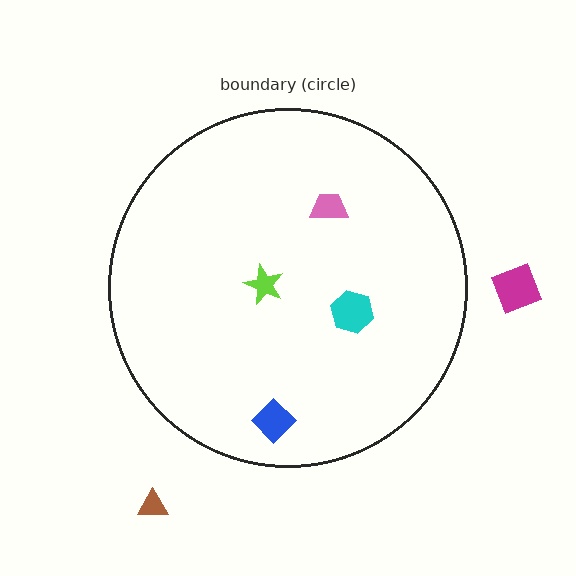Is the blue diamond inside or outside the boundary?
Inside.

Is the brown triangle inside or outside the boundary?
Outside.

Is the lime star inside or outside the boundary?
Inside.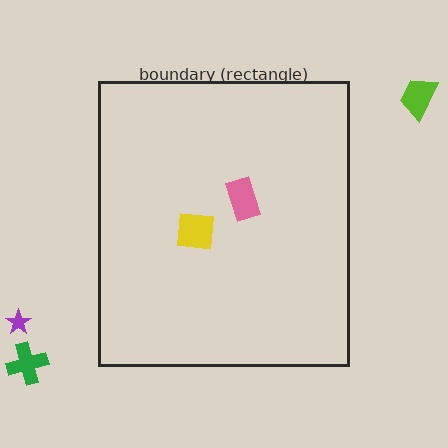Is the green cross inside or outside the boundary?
Outside.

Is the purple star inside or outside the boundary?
Outside.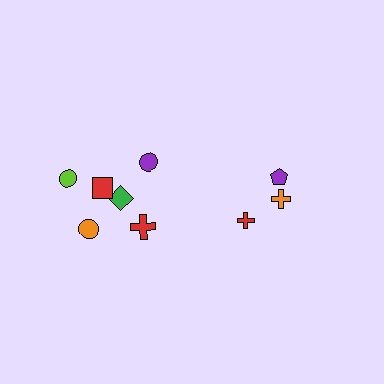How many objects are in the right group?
There are 3 objects.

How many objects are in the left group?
There are 6 objects.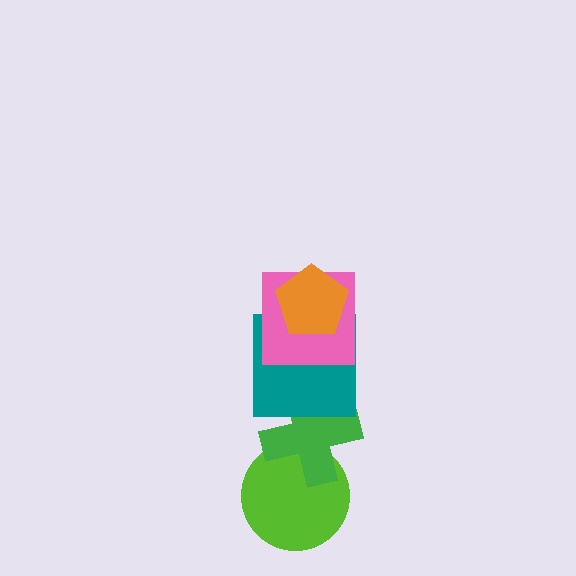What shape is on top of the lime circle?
The green cross is on top of the lime circle.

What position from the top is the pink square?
The pink square is 2nd from the top.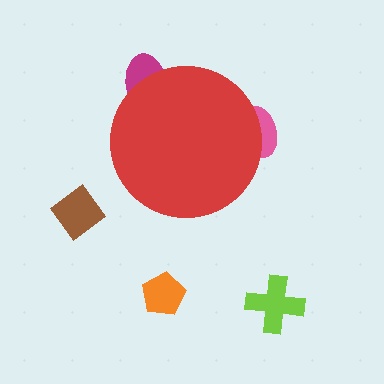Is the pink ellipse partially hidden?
Yes, the pink ellipse is partially hidden behind the red circle.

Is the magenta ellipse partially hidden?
Yes, the magenta ellipse is partially hidden behind the red circle.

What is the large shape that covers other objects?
A red circle.